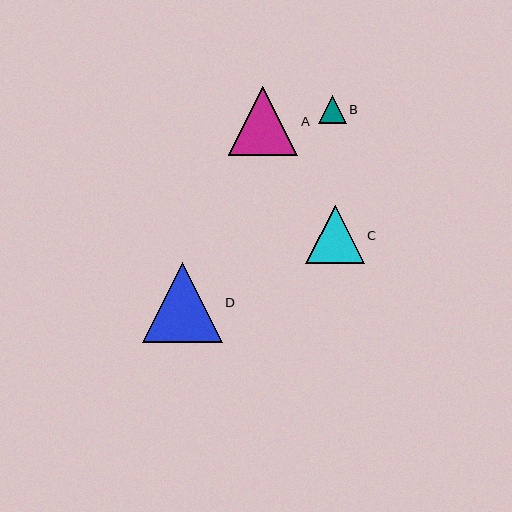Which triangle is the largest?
Triangle D is the largest with a size of approximately 79 pixels.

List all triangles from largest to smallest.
From largest to smallest: D, A, C, B.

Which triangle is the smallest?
Triangle B is the smallest with a size of approximately 28 pixels.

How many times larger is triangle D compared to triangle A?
Triangle D is approximately 1.1 times the size of triangle A.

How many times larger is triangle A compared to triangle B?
Triangle A is approximately 2.5 times the size of triangle B.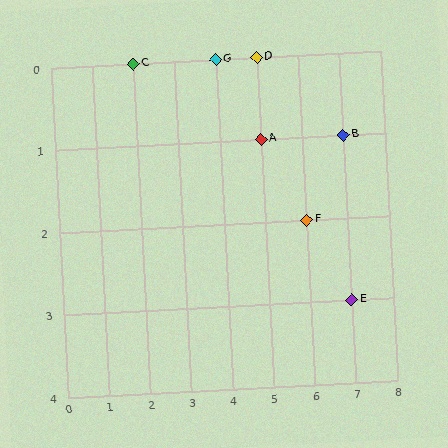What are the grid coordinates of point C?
Point C is at grid coordinates (2, 0).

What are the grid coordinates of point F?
Point F is at grid coordinates (6, 2).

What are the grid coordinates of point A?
Point A is at grid coordinates (5, 1).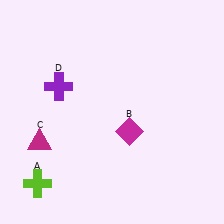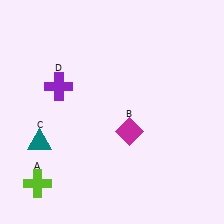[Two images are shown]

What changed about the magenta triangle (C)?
In Image 1, C is magenta. In Image 2, it changed to teal.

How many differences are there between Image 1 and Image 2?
There is 1 difference between the two images.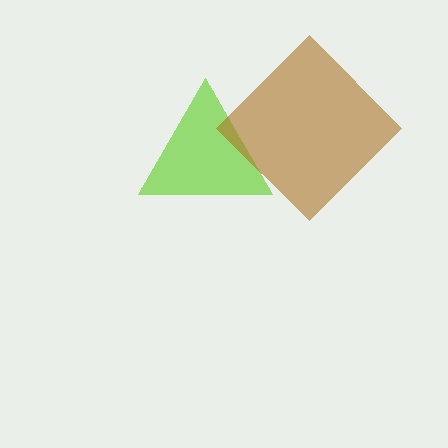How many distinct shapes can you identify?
There are 2 distinct shapes: a lime triangle, a brown diamond.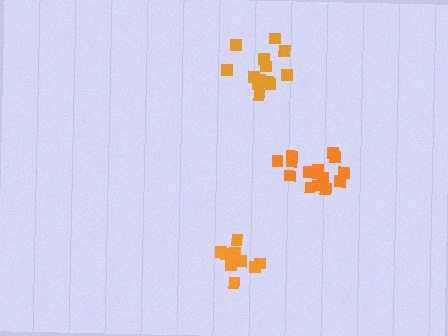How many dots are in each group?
Group 1: 11 dots, Group 2: 14 dots, Group 3: 15 dots (40 total).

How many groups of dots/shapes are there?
There are 3 groups.